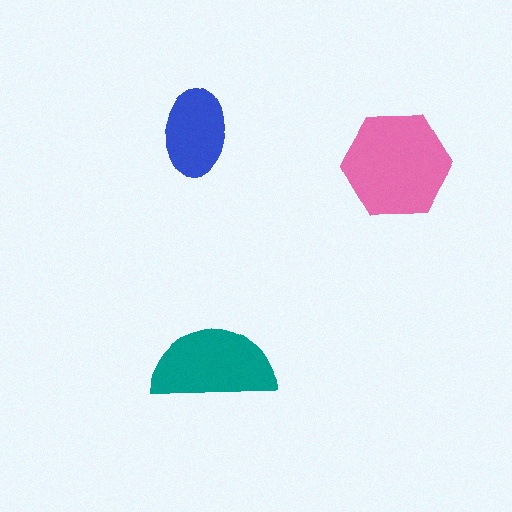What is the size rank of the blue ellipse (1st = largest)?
3rd.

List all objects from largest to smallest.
The pink hexagon, the teal semicircle, the blue ellipse.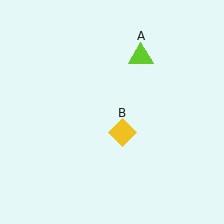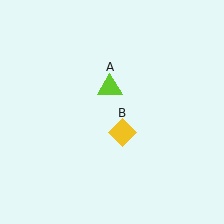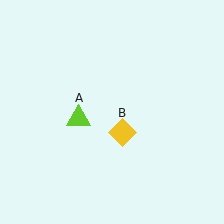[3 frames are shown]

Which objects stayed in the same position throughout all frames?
Yellow diamond (object B) remained stationary.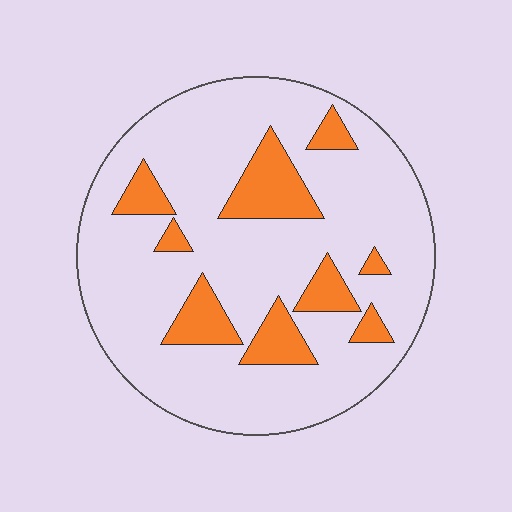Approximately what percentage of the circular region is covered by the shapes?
Approximately 20%.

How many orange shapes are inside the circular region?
9.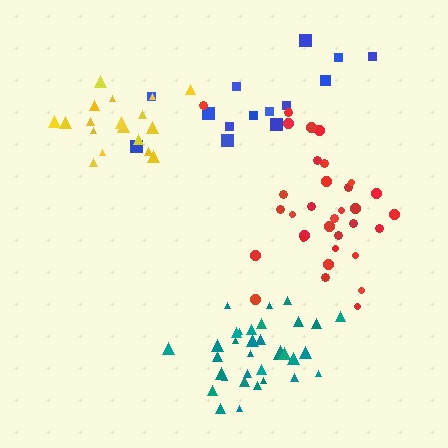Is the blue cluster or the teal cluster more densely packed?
Teal.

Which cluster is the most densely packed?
Teal.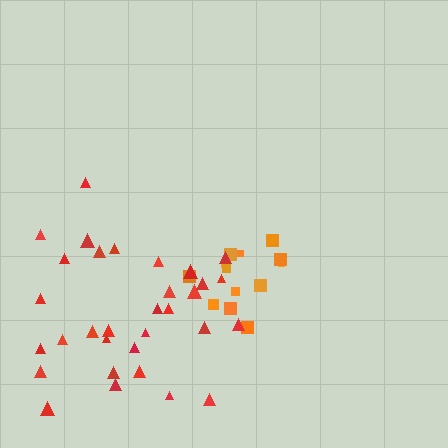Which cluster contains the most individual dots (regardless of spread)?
Red (32).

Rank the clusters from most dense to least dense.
orange, red.